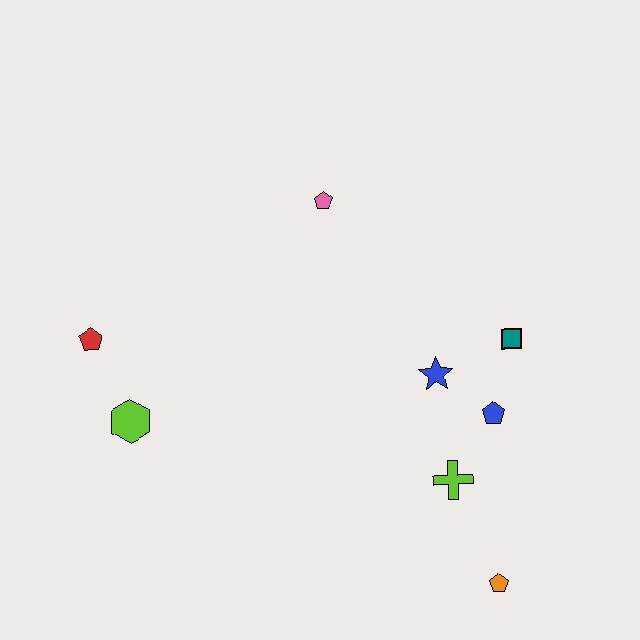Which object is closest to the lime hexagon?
The red pentagon is closest to the lime hexagon.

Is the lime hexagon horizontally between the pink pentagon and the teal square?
No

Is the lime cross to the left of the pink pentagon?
No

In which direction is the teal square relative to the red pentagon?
The teal square is to the right of the red pentagon.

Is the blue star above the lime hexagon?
Yes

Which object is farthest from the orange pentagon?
The red pentagon is farthest from the orange pentagon.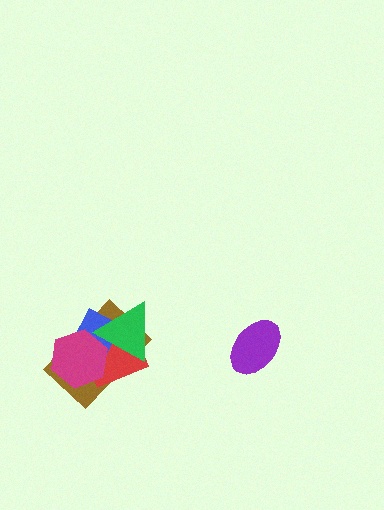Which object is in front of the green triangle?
The magenta hexagon is in front of the green triangle.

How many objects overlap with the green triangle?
4 objects overlap with the green triangle.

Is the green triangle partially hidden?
Yes, it is partially covered by another shape.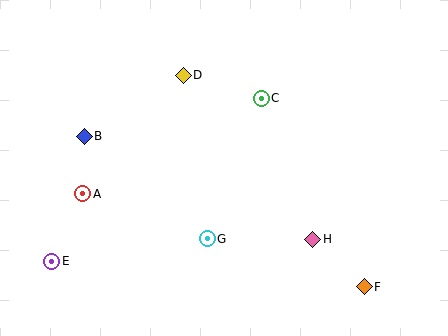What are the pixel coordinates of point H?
Point H is at (313, 239).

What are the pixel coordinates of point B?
Point B is at (84, 136).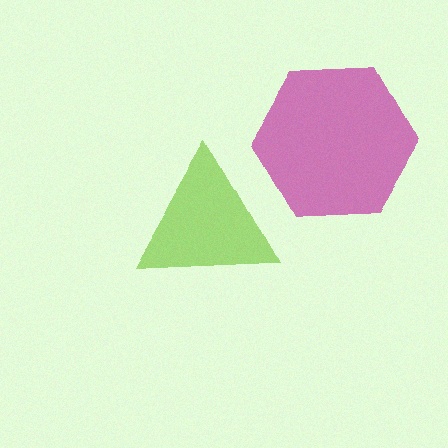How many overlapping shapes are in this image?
There are 2 overlapping shapes in the image.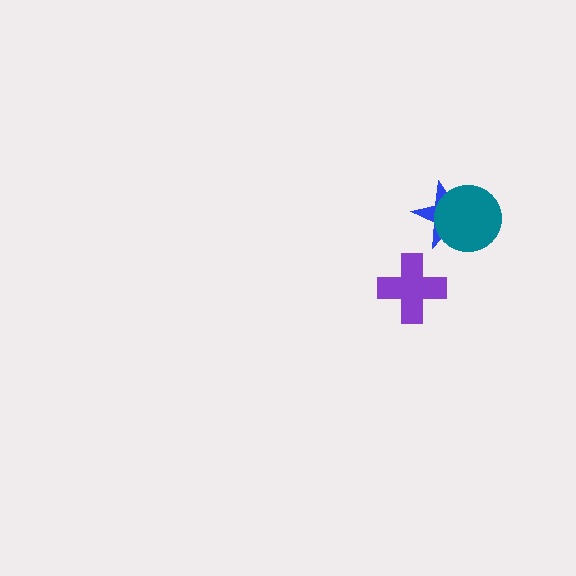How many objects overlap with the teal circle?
1 object overlaps with the teal circle.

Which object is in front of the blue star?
The teal circle is in front of the blue star.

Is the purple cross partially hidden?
No, no other shape covers it.